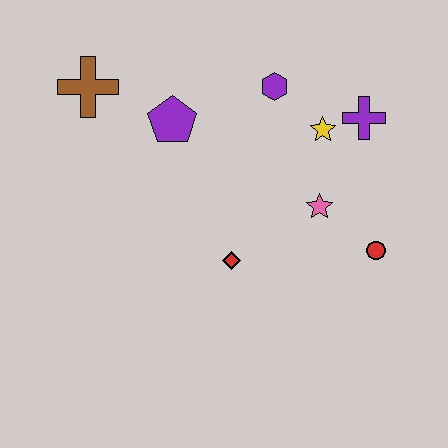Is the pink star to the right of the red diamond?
Yes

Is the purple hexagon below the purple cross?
No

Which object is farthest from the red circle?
The brown cross is farthest from the red circle.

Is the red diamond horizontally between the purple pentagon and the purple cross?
Yes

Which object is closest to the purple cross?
The yellow star is closest to the purple cross.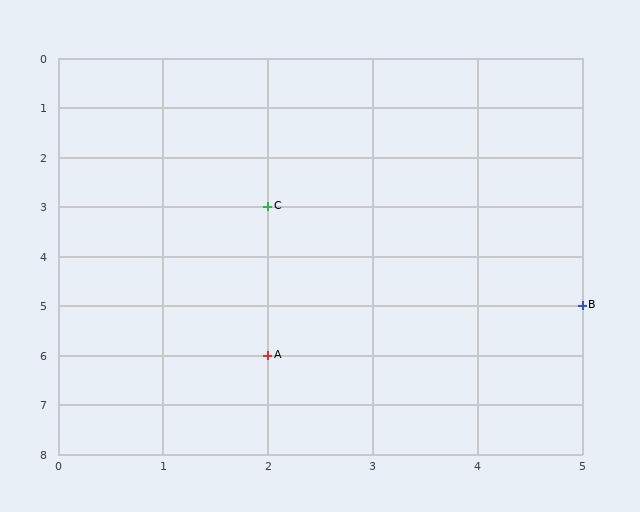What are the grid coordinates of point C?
Point C is at grid coordinates (2, 3).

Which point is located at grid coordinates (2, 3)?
Point C is at (2, 3).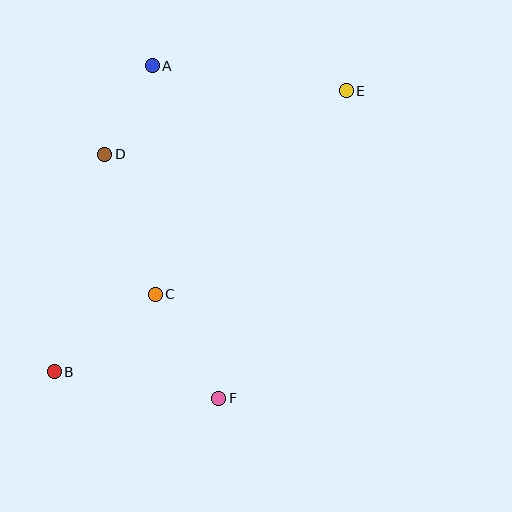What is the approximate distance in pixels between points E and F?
The distance between E and F is approximately 333 pixels.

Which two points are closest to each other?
Points A and D are closest to each other.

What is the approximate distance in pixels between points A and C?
The distance between A and C is approximately 229 pixels.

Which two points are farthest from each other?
Points B and E are farthest from each other.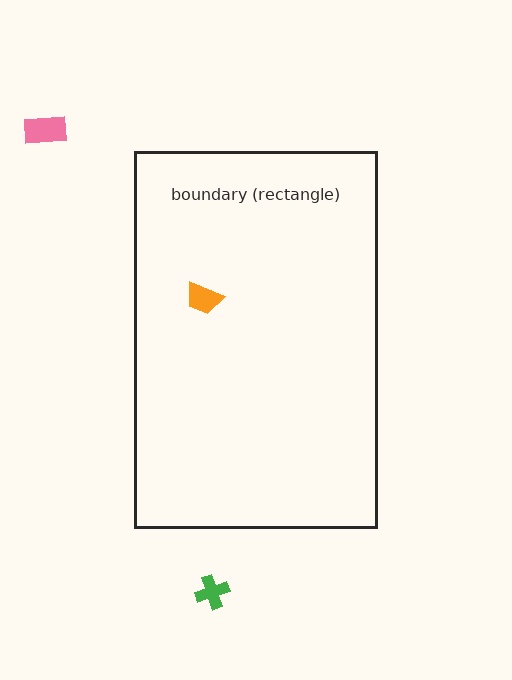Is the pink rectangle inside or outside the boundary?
Outside.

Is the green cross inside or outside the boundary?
Outside.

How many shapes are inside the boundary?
1 inside, 2 outside.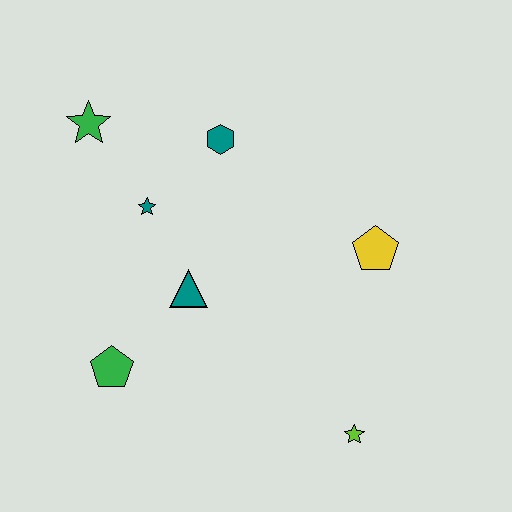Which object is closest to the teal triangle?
The teal star is closest to the teal triangle.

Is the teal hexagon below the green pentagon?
No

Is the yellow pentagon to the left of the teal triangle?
No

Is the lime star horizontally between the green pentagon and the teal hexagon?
No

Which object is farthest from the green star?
The lime star is farthest from the green star.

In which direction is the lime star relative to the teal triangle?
The lime star is to the right of the teal triangle.